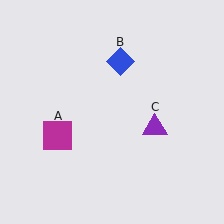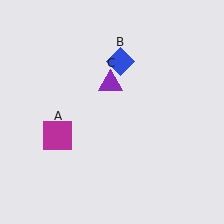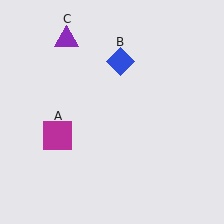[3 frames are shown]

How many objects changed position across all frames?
1 object changed position: purple triangle (object C).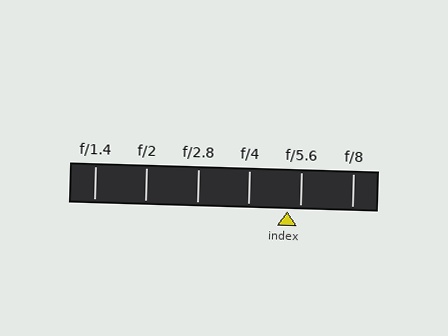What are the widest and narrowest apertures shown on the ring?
The widest aperture shown is f/1.4 and the narrowest is f/8.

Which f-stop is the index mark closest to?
The index mark is closest to f/5.6.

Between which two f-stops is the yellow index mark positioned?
The index mark is between f/4 and f/5.6.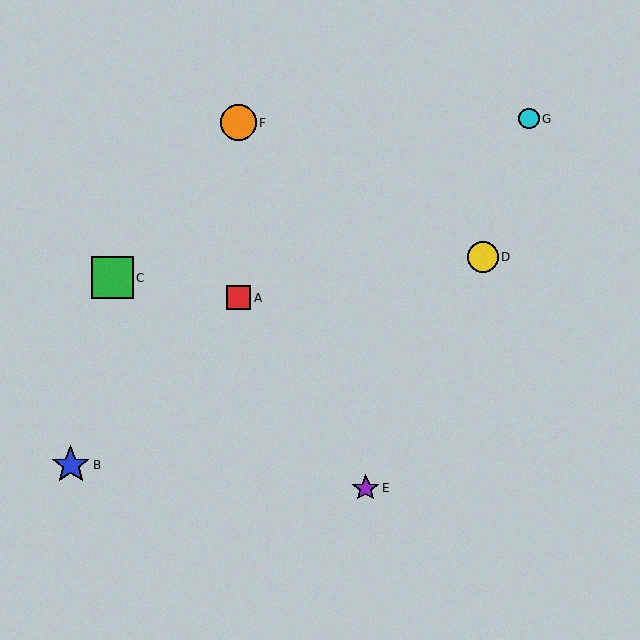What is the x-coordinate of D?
Object D is at x≈483.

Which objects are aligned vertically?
Objects A, F are aligned vertically.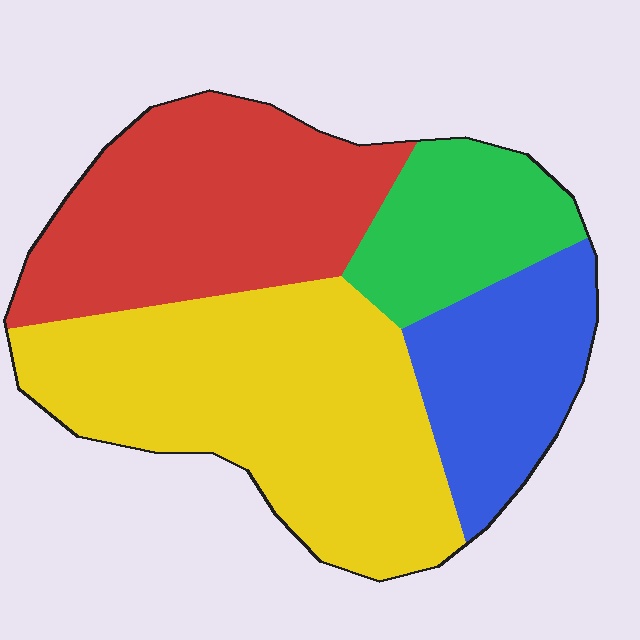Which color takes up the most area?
Yellow, at roughly 40%.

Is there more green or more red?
Red.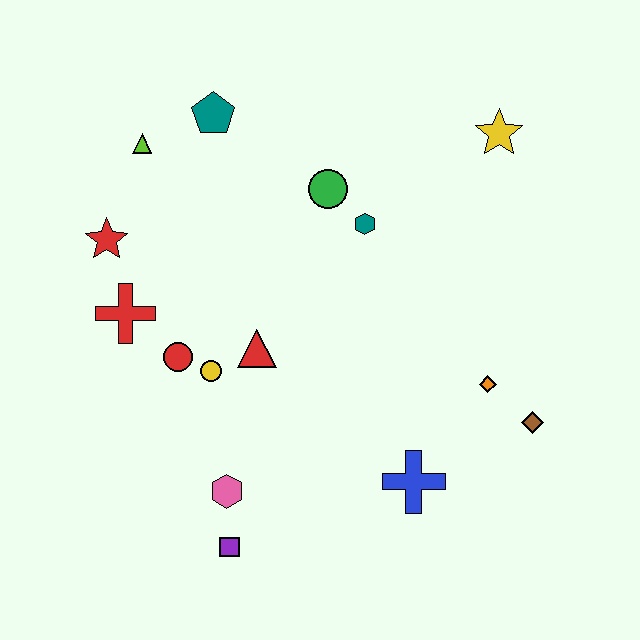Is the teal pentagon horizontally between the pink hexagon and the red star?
Yes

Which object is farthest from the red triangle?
The yellow star is farthest from the red triangle.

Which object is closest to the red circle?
The yellow circle is closest to the red circle.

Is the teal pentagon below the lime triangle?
No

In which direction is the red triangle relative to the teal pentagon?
The red triangle is below the teal pentagon.